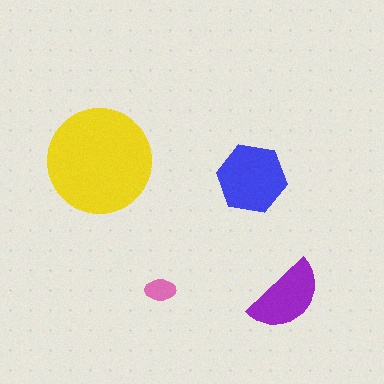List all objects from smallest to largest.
The pink ellipse, the purple semicircle, the blue hexagon, the yellow circle.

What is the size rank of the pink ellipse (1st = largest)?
4th.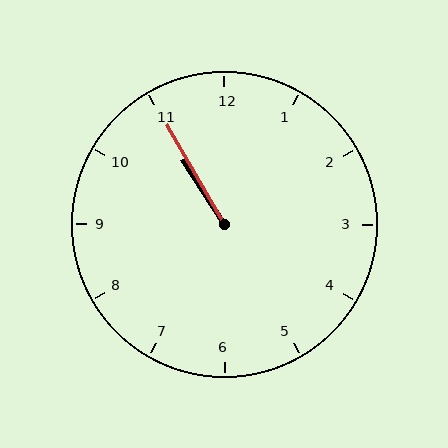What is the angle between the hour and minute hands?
Approximately 2 degrees.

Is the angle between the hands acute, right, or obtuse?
It is acute.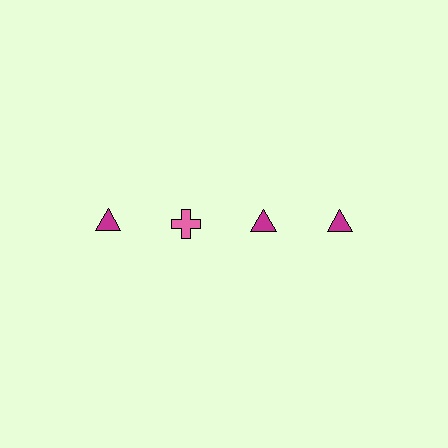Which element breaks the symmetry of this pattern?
The pink cross in the top row, second from left column breaks the symmetry. All other shapes are magenta triangles.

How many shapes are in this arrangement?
There are 4 shapes arranged in a grid pattern.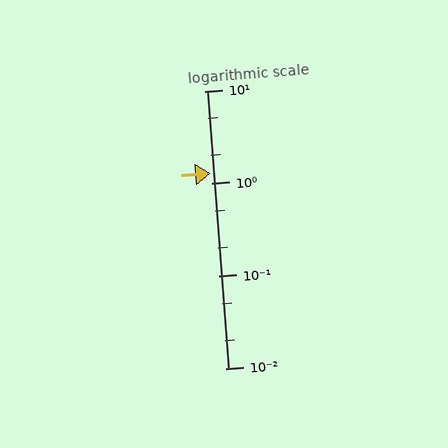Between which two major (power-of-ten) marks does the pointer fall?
The pointer is between 1 and 10.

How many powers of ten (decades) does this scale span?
The scale spans 3 decades, from 0.01 to 10.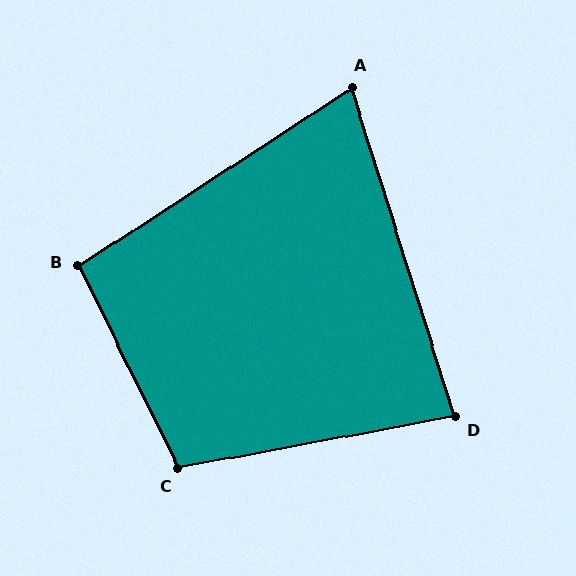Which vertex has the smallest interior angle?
A, at approximately 74 degrees.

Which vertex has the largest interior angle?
C, at approximately 106 degrees.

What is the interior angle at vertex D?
Approximately 83 degrees (acute).